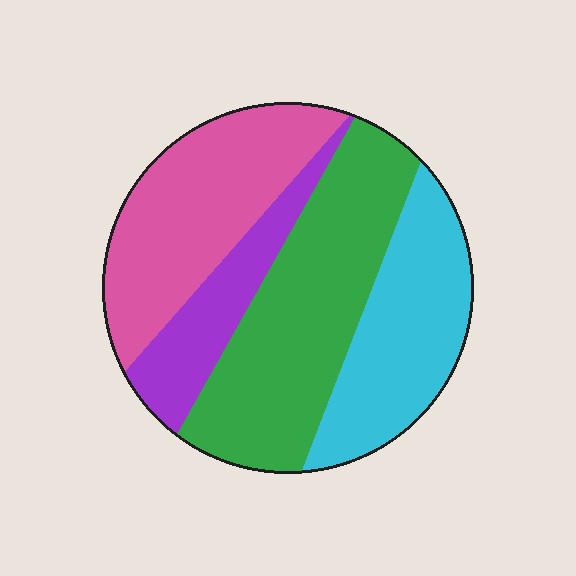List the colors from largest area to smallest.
From largest to smallest: green, pink, cyan, purple.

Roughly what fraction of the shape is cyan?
Cyan covers 24% of the shape.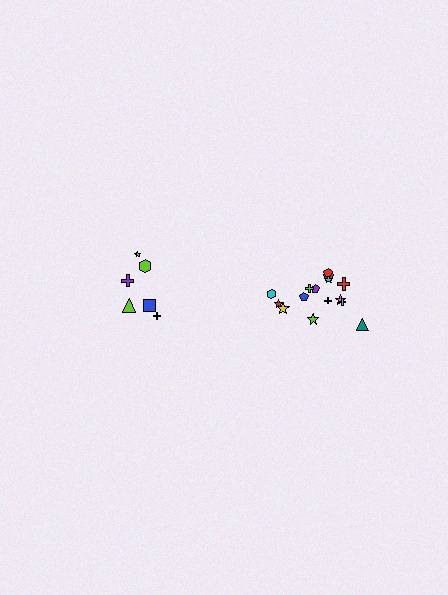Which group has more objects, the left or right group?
The right group.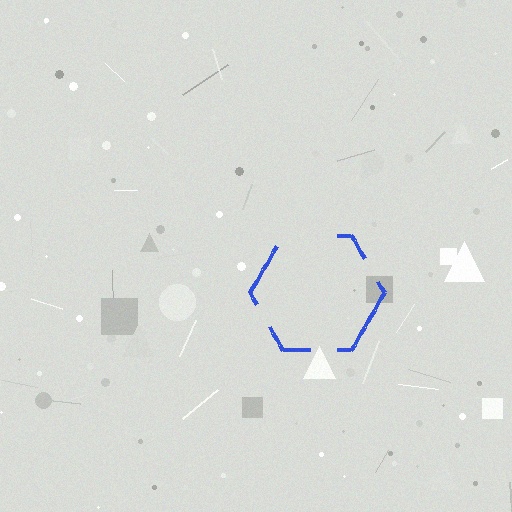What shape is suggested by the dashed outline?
The dashed outline suggests a hexagon.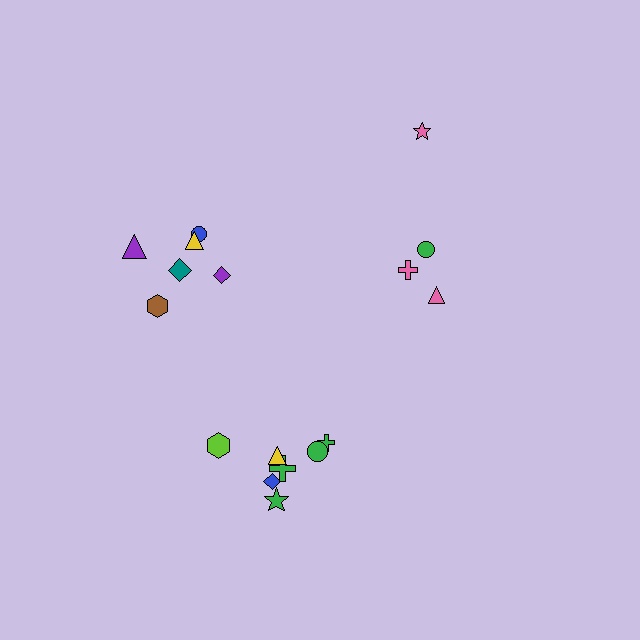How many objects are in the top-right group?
There are 4 objects.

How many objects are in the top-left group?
There are 6 objects.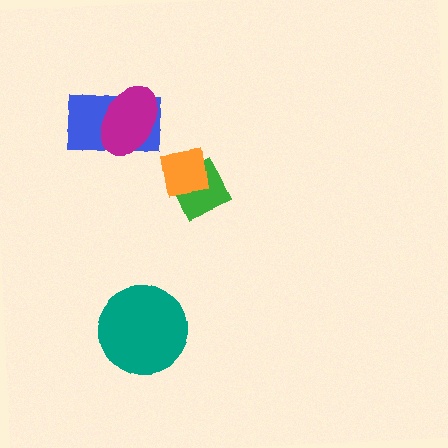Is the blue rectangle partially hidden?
Yes, it is partially covered by another shape.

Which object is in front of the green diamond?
The orange square is in front of the green diamond.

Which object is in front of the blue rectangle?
The magenta ellipse is in front of the blue rectangle.